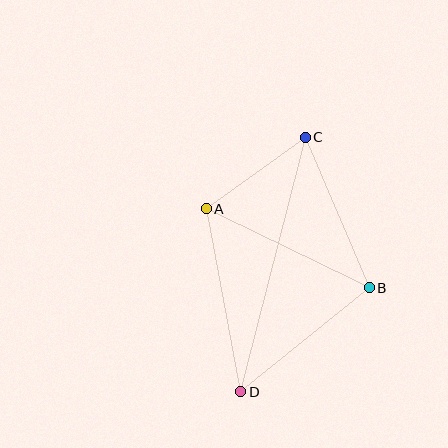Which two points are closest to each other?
Points A and C are closest to each other.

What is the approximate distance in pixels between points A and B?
The distance between A and B is approximately 181 pixels.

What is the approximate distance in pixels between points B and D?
The distance between B and D is approximately 166 pixels.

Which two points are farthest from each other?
Points C and D are farthest from each other.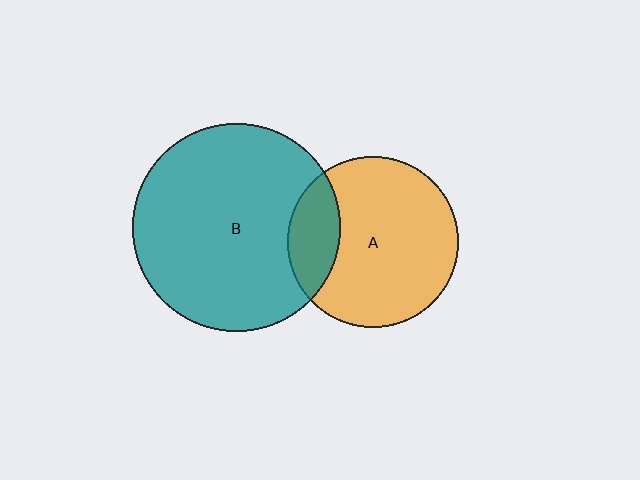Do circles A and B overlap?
Yes.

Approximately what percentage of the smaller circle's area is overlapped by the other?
Approximately 20%.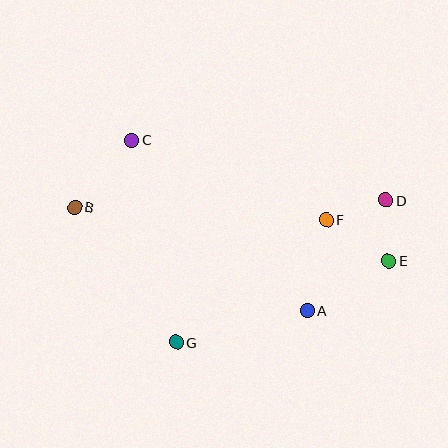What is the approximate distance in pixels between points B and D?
The distance between B and D is approximately 311 pixels.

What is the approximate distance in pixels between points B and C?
The distance between B and C is approximately 88 pixels.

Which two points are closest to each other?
Points D and E are closest to each other.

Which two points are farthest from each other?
Points B and E are farthest from each other.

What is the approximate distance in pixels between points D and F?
The distance between D and F is approximately 62 pixels.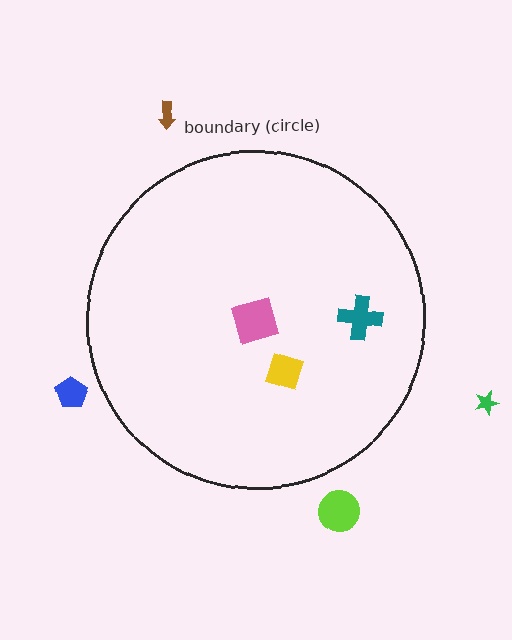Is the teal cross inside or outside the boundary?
Inside.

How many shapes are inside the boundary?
3 inside, 4 outside.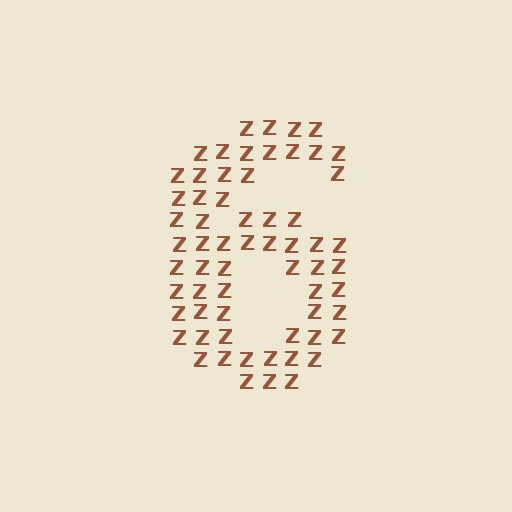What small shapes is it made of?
It is made of small letter Z's.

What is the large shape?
The large shape is the digit 6.